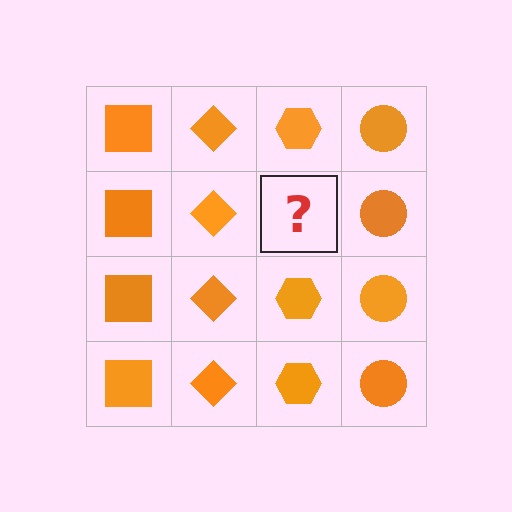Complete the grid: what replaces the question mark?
The question mark should be replaced with an orange hexagon.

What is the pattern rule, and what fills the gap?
The rule is that each column has a consistent shape. The gap should be filled with an orange hexagon.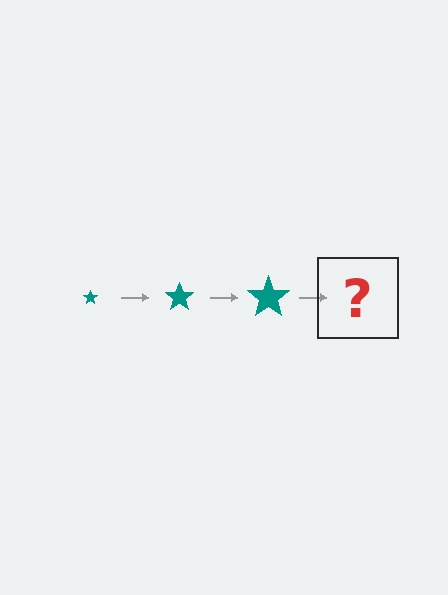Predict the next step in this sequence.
The next step is a teal star, larger than the previous one.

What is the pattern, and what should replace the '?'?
The pattern is that the star gets progressively larger each step. The '?' should be a teal star, larger than the previous one.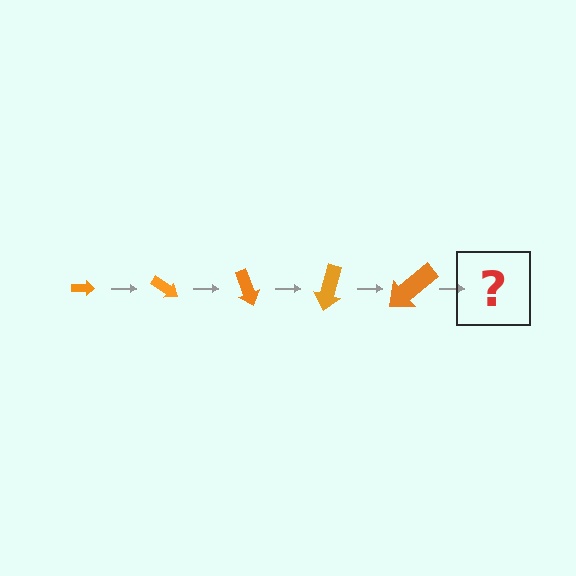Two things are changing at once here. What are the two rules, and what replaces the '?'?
The two rules are that the arrow grows larger each step and it rotates 35 degrees each step. The '?' should be an arrow, larger than the previous one and rotated 175 degrees from the start.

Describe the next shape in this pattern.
It should be an arrow, larger than the previous one and rotated 175 degrees from the start.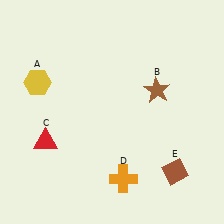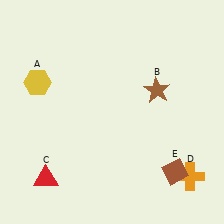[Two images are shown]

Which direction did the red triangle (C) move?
The red triangle (C) moved down.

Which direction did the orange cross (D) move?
The orange cross (D) moved right.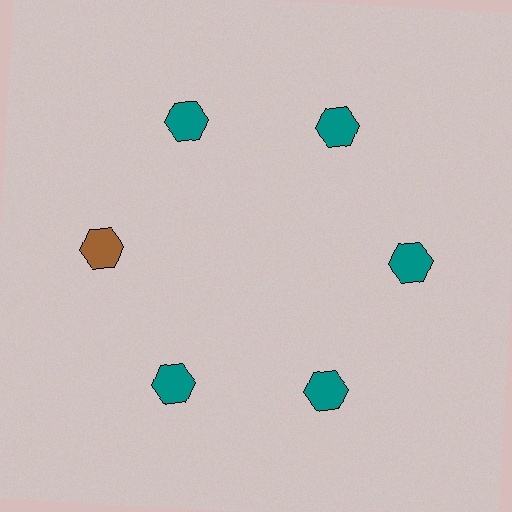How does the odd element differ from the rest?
It has a different color: brown instead of teal.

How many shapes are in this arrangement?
There are 6 shapes arranged in a ring pattern.